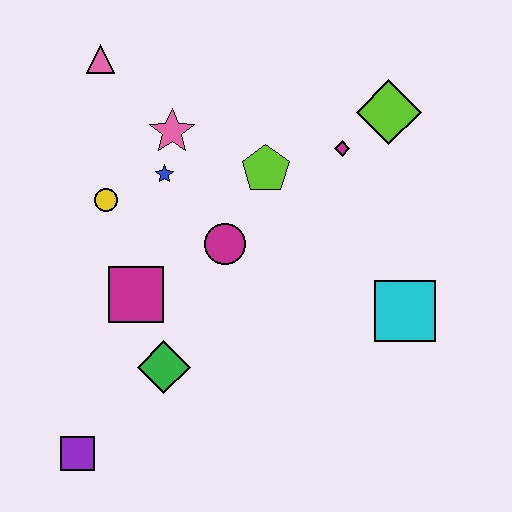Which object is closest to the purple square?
The green diamond is closest to the purple square.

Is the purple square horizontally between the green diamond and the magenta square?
No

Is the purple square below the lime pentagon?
Yes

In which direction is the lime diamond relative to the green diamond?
The lime diamond is above the green diamond.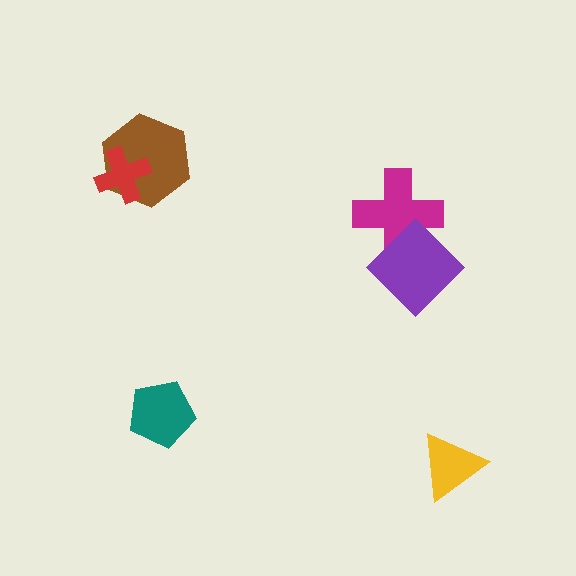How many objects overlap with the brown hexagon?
1 object overlaps with the brown hexagon.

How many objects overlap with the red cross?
1 object overlaps with the red cross.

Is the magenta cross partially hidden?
Yes, it is partially covered by another shape.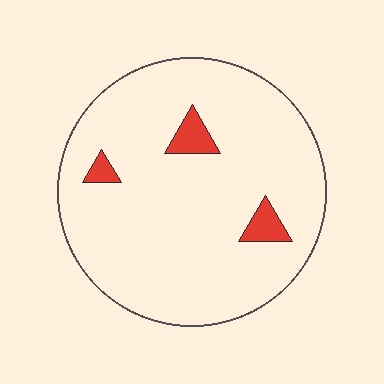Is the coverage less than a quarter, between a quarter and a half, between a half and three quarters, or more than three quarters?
Less than a quarter.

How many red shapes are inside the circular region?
3.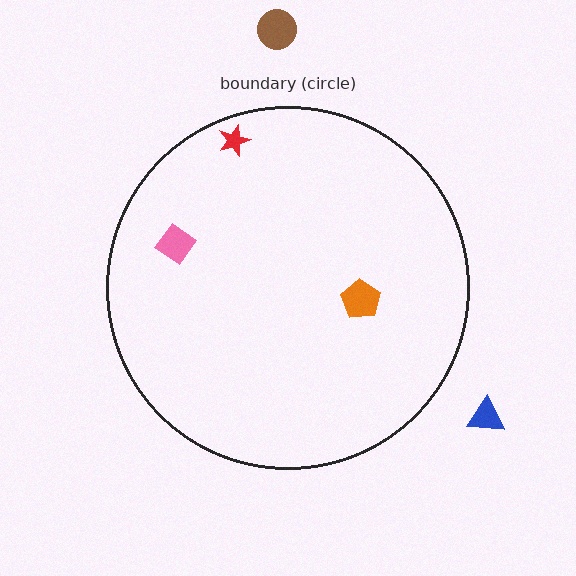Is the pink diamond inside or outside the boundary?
Inside.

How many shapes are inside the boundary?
3 inside, 2 outside.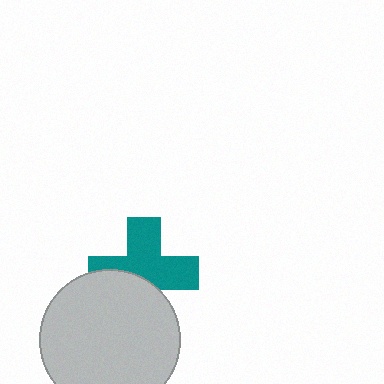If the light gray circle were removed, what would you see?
You would see the complete teal cross.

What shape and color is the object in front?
The object in front is a light gray circle.